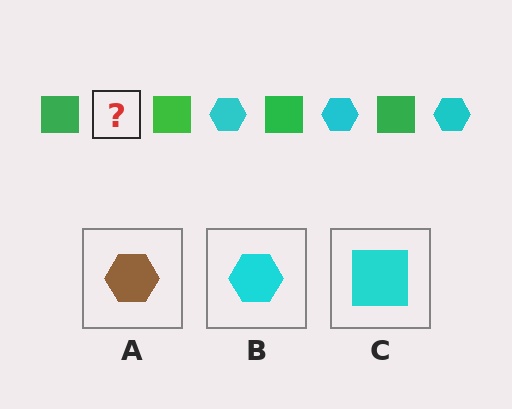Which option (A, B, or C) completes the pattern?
B.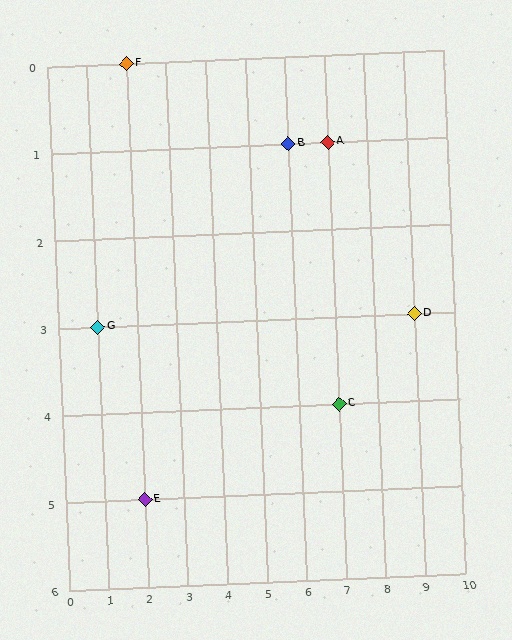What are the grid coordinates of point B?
Point B is at grid coordinates (6, 1).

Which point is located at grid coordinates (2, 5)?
Point E is at (2, 5).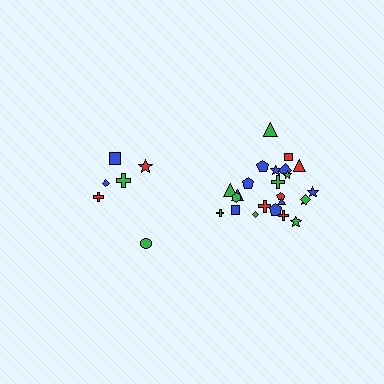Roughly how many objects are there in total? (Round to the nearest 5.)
Roughly 30 objects in total.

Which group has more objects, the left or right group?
The right group.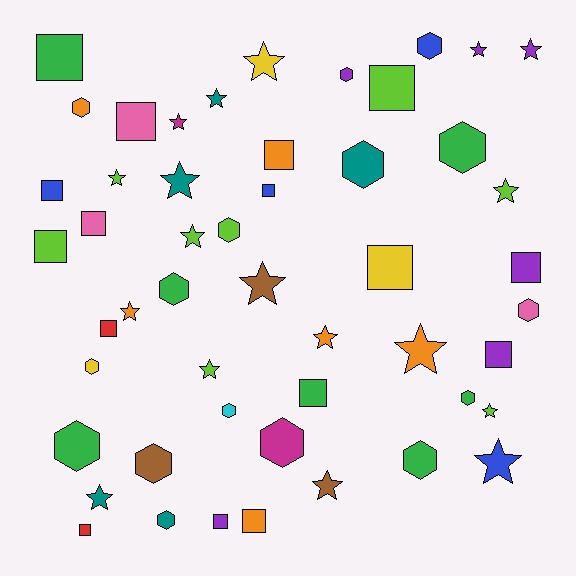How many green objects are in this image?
There are 7 green objects.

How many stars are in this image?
There are 18 stars.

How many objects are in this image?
There are 50 objects.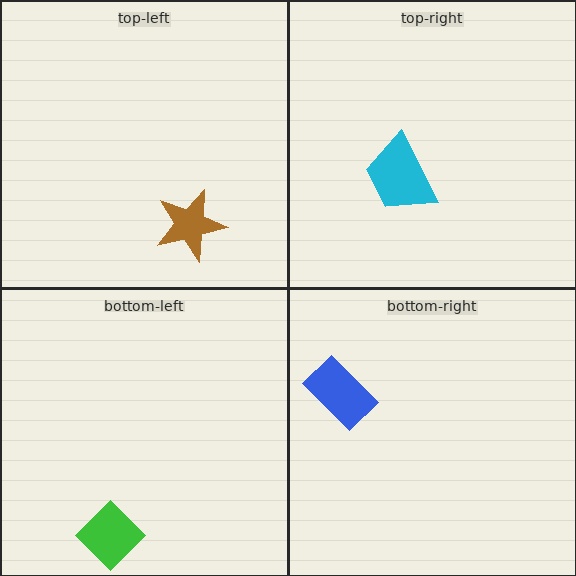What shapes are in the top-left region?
The brown star.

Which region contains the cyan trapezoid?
The top-right region.